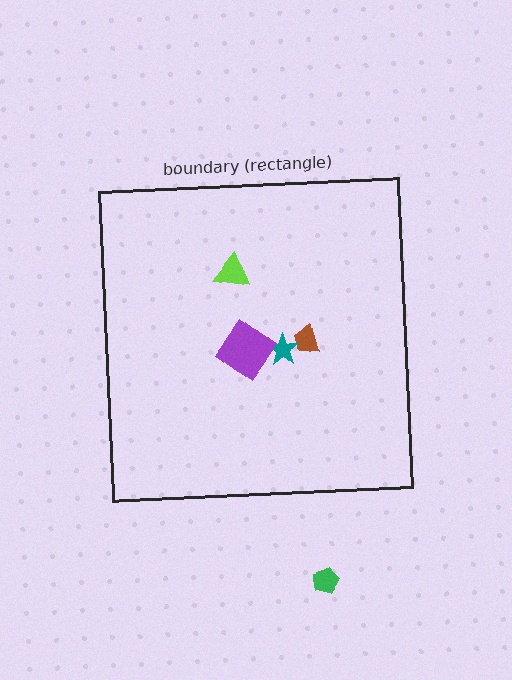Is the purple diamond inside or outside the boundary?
Inside.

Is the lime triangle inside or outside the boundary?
Inside.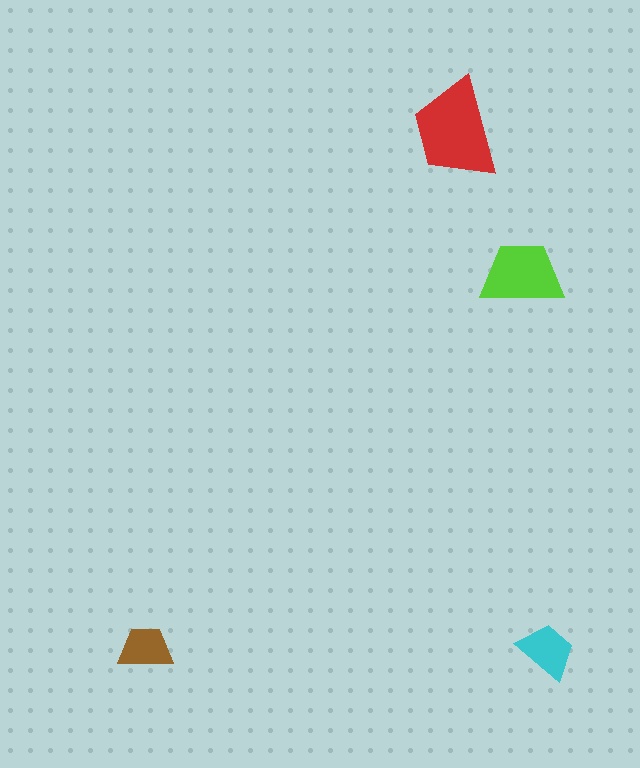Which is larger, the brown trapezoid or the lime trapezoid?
The lime one.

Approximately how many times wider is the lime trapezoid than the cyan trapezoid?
About 1.5 times wider.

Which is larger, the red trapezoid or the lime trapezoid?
The red one.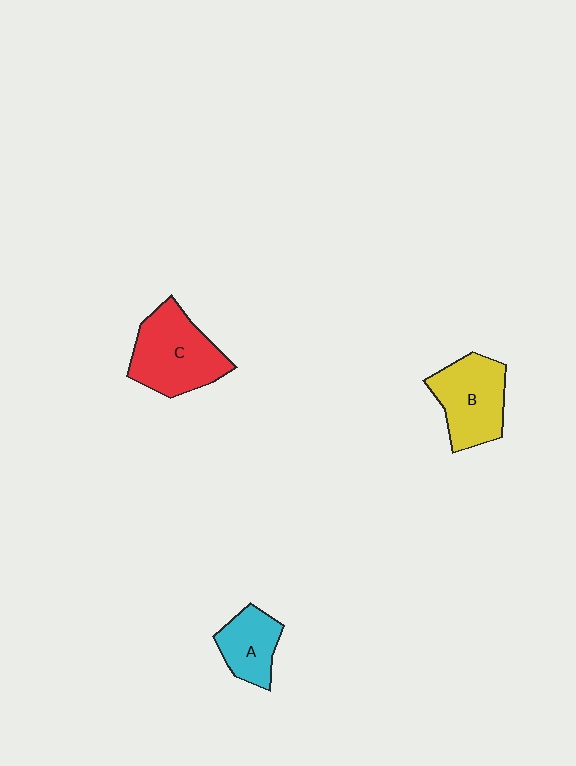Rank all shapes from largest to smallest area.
From largest to smallest: C (red), B (yellow), A (cyan).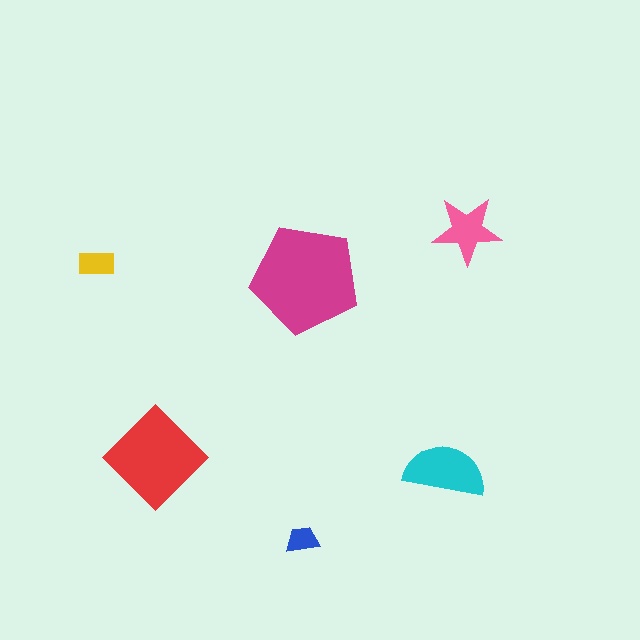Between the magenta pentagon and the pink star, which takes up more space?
The magenta pentagon.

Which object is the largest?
The magenta pentagon.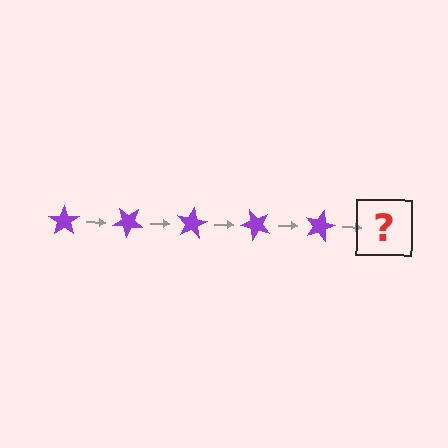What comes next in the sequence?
The next element should be a purple star rotated 200 degrees.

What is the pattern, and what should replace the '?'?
The pattern is that the star rotates 40 degrees each step. The '?' should be a purple star rotated 200 degrees.